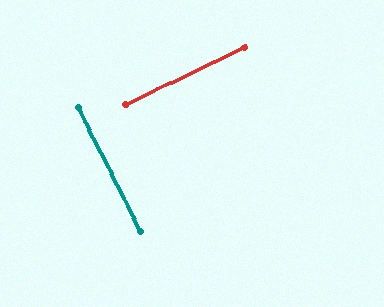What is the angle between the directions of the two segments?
Approximately 89 degrees.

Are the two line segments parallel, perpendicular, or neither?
Perpendicular — they meet at approximately 89°.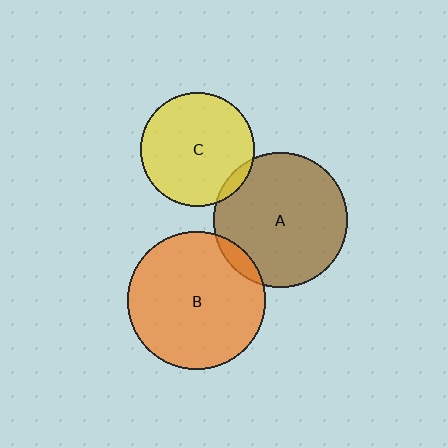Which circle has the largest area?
Circle B (orange).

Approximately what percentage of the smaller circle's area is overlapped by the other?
Approximately 5%.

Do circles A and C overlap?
Yes.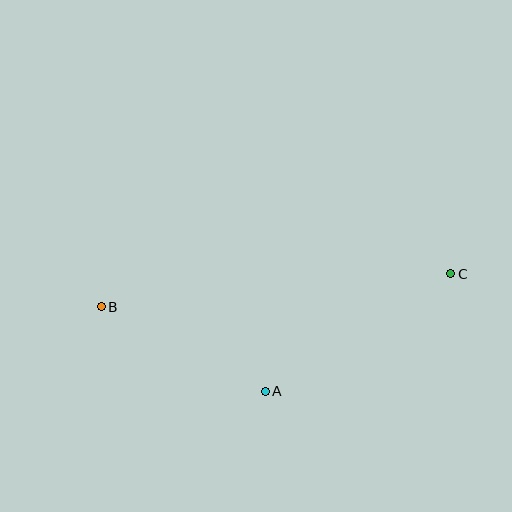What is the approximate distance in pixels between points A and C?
The distance between A and C is approximately 220 pixels.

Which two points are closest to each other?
Points A and B are closest to each other.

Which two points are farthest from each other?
Points B and C are farthest from each other.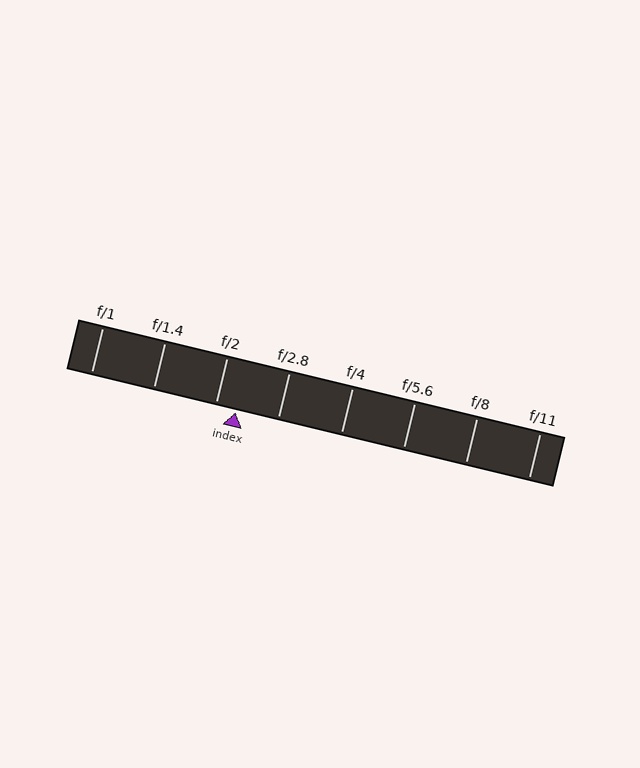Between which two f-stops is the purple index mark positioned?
The index mark is between f/2 and f/2.8.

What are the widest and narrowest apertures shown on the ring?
The widest aperture shown is f/1 and the narrowest is f/11.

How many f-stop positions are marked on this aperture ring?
There are 8 f-stop positions marked.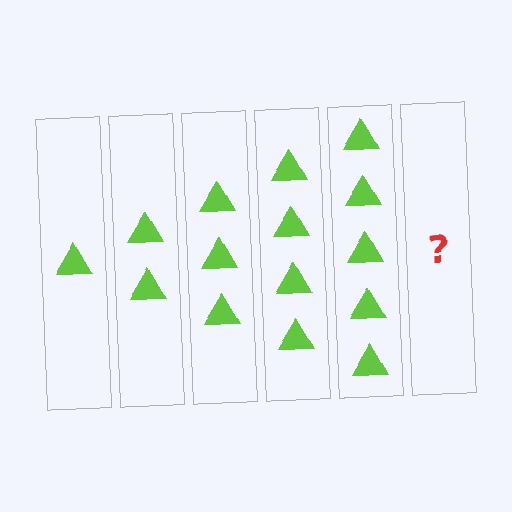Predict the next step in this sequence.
The next step is 6 triangles.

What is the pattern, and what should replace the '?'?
The pattern is that each step adds one more triangle. The '?' should be 6 triangles.